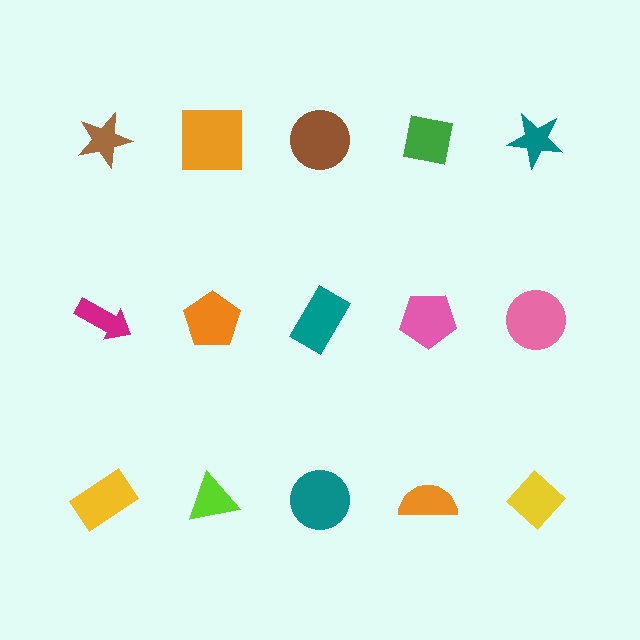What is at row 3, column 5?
A yellow diamond.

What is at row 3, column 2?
A lime triangle.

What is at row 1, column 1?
A brown star.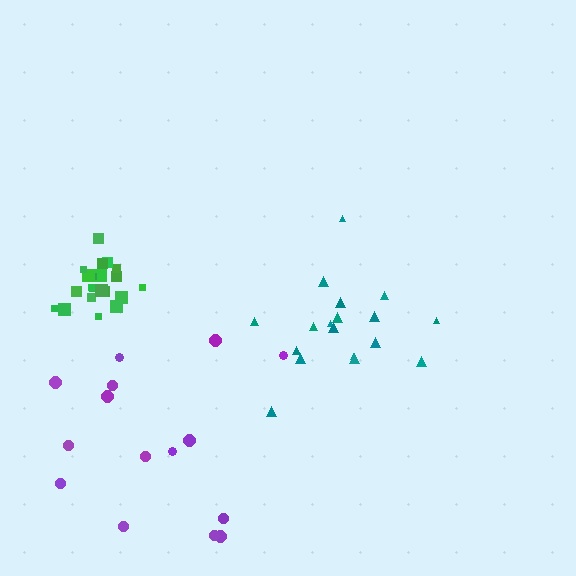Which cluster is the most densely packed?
Green.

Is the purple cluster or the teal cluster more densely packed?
Teal.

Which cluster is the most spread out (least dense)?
Purple.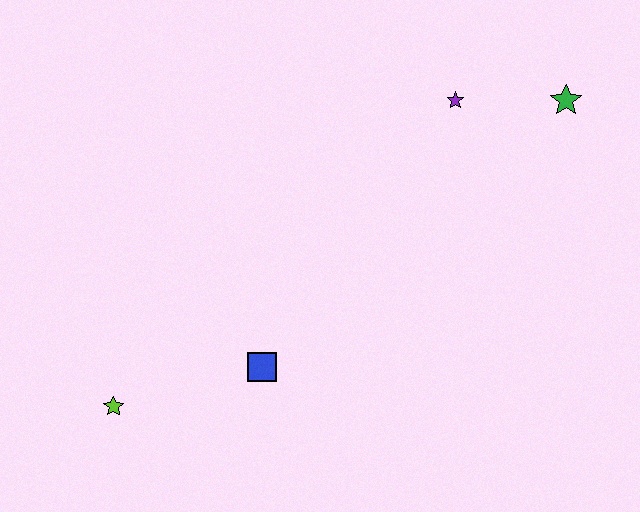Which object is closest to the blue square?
The lime star is closest to the blue square.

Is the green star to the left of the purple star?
No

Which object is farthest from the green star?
The lime star is farthest from the green star.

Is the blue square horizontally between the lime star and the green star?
Yes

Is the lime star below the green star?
Yes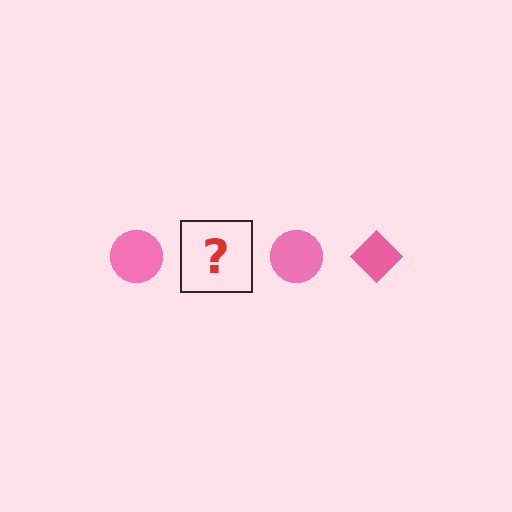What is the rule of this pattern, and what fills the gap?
The rule is that the pattern cycles through circle, diamond shapes in pink. The gap should be filled with a pink diamond.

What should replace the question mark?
The question mark should be replaced with a pink diamond.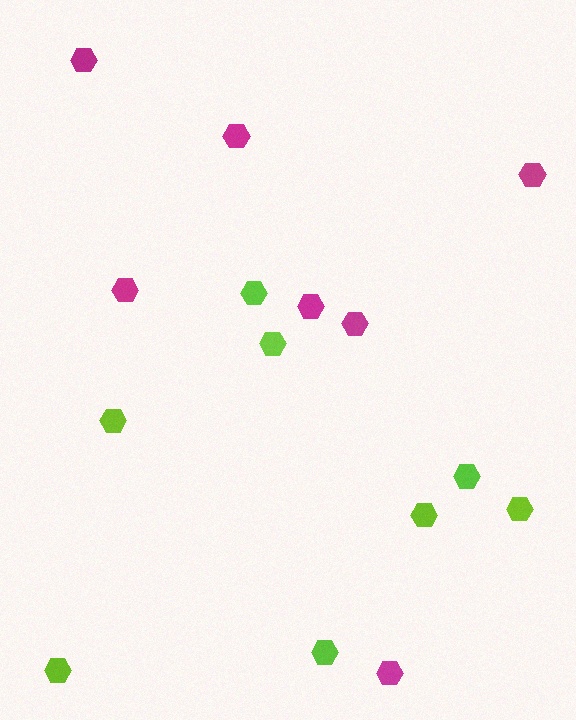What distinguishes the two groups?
There are 2 groups: one group of lime hexagons (8) and one group of magenta hexagons (7).